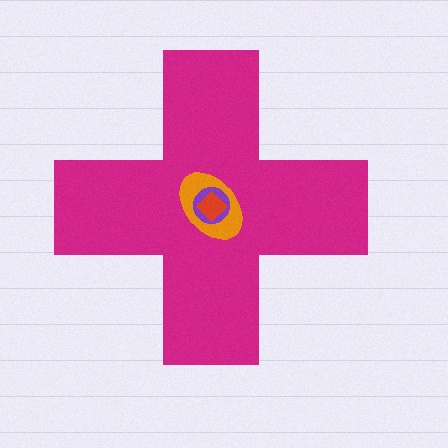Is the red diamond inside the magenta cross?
Yes.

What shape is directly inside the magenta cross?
The orange ellipse.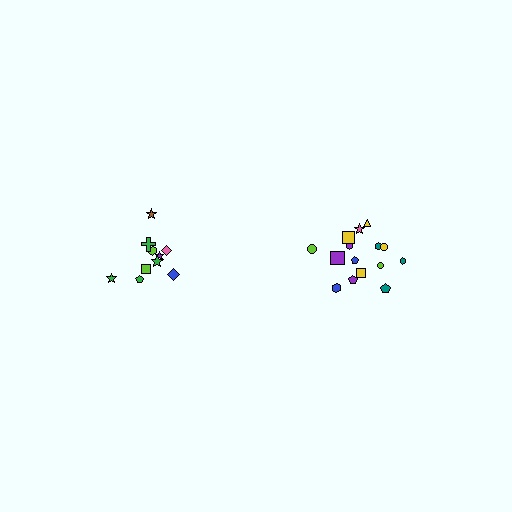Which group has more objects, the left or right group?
The right group.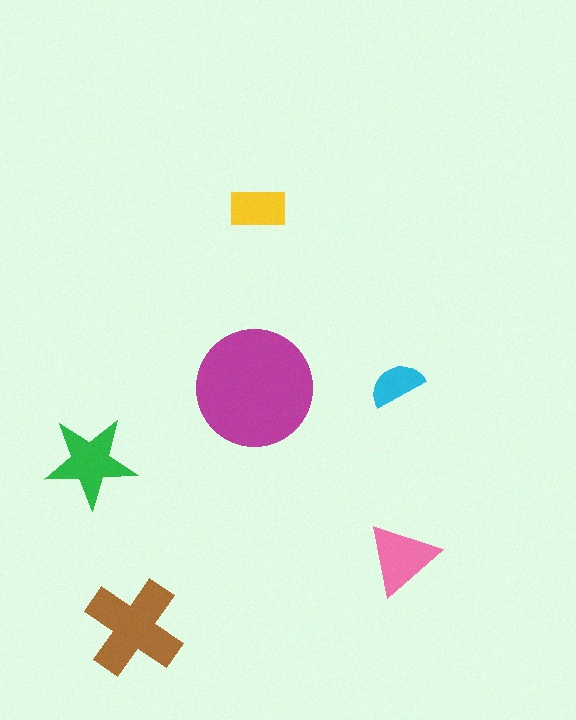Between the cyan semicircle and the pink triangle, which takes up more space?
The pink triangle.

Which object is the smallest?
The cyan semicircle.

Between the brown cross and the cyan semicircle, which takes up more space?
The brown cross.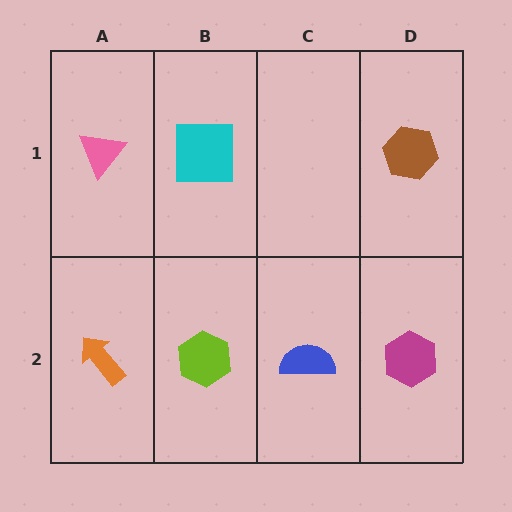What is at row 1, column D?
A brown hexagon.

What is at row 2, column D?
A magenta hexagon.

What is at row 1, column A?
A pink triangle.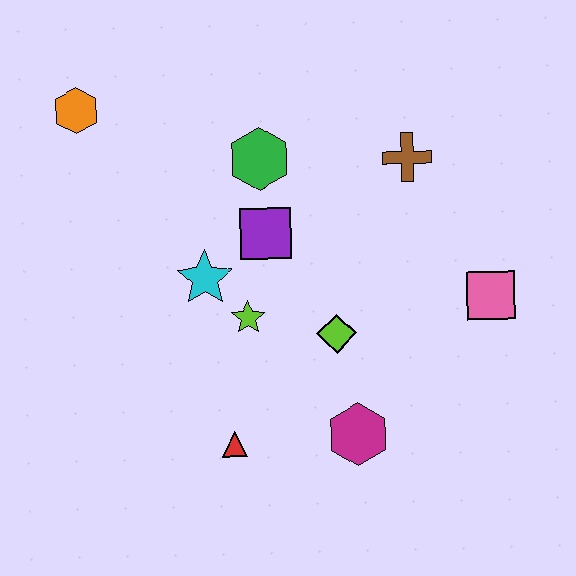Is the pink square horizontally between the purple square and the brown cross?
No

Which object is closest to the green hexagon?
The purple square is closest to the green hexagon.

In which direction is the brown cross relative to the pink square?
The brown cross is above the pink square.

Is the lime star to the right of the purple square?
No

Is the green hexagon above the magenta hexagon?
Yes